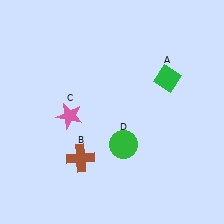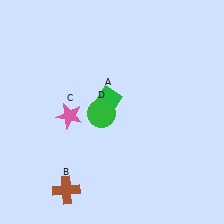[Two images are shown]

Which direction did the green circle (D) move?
The green circle (D) moved up.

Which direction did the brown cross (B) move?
The brown cross (B) moved down.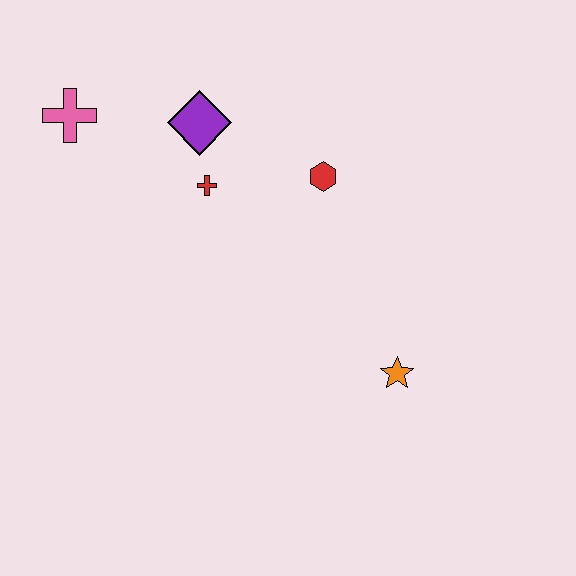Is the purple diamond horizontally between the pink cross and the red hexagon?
Yes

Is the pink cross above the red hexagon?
Yes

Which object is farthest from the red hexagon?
The pink cross is farthest from the red hexagon.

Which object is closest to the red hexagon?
The red cross is closest to the red hexagon.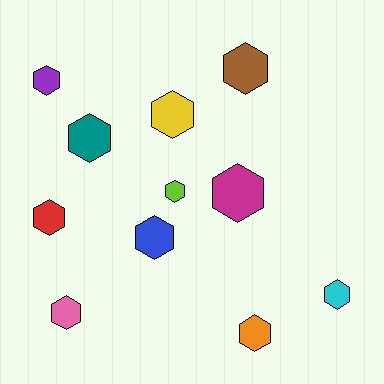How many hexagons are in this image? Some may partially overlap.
There are 11 hexagons.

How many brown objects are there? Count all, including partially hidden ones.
There is 1 brown object.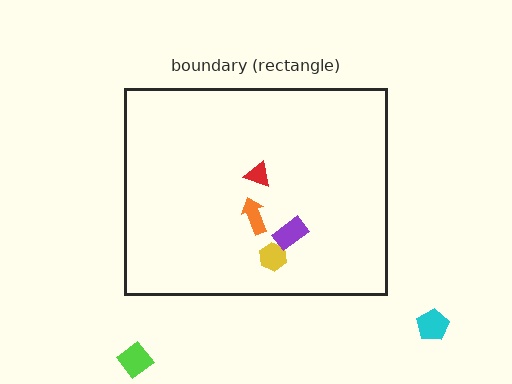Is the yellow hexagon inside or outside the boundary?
Inside.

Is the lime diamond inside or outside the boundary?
Outside.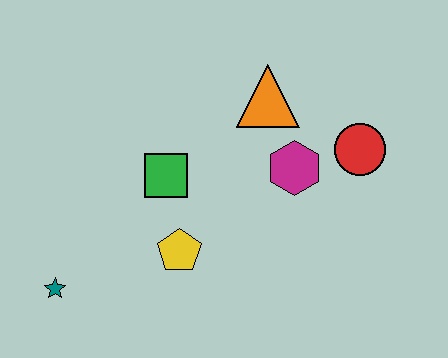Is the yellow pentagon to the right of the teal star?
Yes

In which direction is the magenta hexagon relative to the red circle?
The magenta hexagon is to the left of the red circle.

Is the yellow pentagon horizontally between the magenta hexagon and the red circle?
No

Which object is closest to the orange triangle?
The magenta hexagon is closest to the orange triangle.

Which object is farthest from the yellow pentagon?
The red circle is farthest from the yellow pentagon.